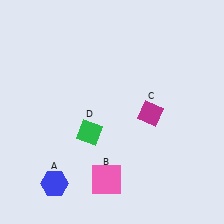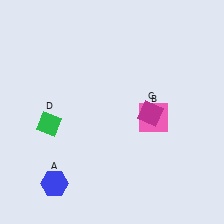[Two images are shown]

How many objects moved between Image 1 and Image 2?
2 objects moved between the two images.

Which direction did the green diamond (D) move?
The green diamond (D) moved left.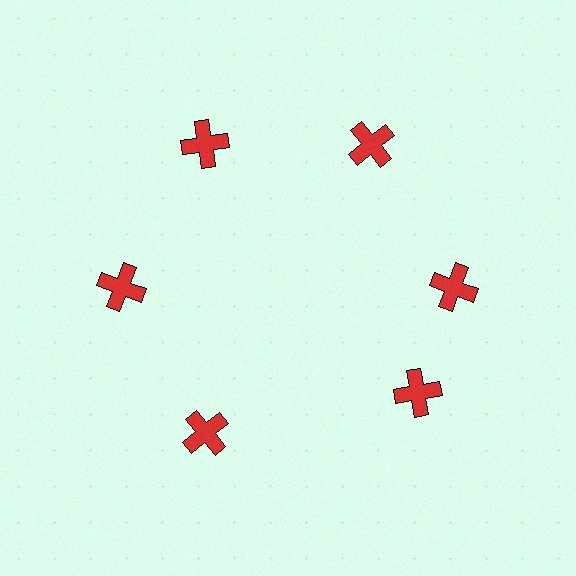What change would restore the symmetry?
The symmetry would be restored by rotating it back into even spacing with its neighbors so that all 6 crosses sit at equal angles and equal distance from the center.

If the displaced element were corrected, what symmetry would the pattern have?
It would have 6-fold rotational symmetry — the pattern would map onto itself every 60 degrees.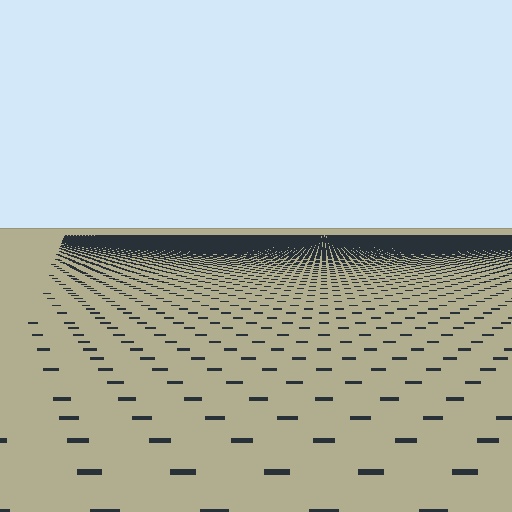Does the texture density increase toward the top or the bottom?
Density increases toward the top.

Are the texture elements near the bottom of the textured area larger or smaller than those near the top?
Larger. Near the bottom, elements are closer to the viewer and appear at a bigger on-screen size.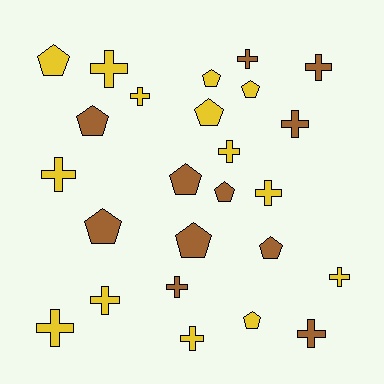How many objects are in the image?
There are 25 objects.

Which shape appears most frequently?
Cross, with 14 objects.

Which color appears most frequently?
Yellow, with 14 objects.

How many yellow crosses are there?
There are 9 yellow crosses.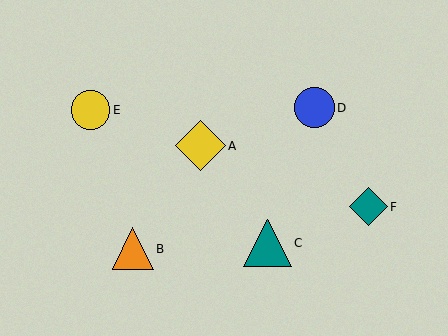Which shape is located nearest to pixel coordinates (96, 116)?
The yellow circle (labeled E) at (91, 110) is nearest to that location.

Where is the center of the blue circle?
The center of the blue circle is at (314, 108).